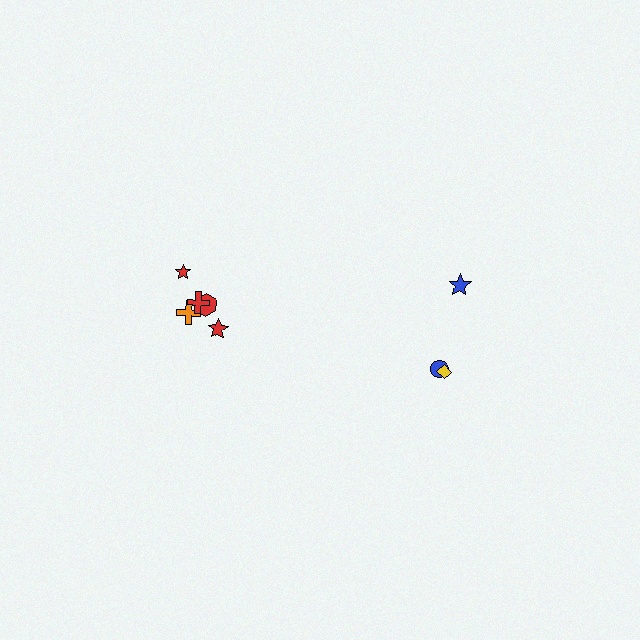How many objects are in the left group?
There are 5 objects.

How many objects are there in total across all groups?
There are 8 objects.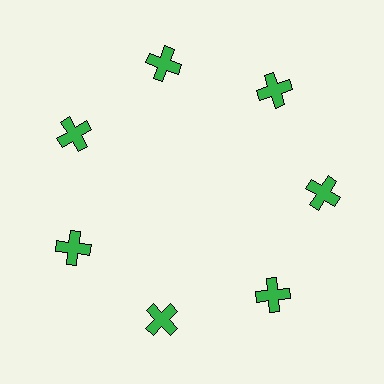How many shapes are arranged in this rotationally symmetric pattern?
There are 7 shapes, arranged in 7 groups of 1.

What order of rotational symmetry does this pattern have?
This pattern has 7-fold rotational symmetry.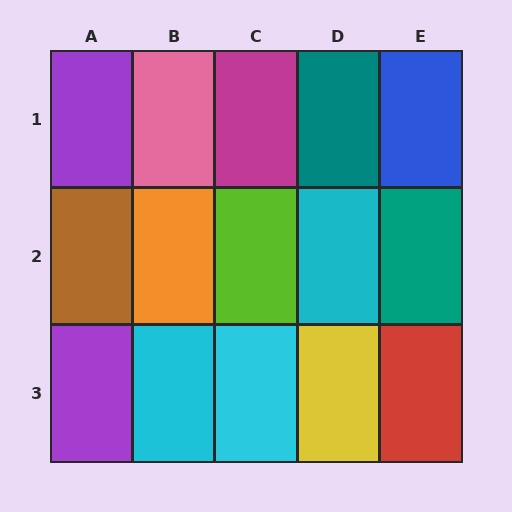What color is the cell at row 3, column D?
Yellow.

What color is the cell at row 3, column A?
Purple.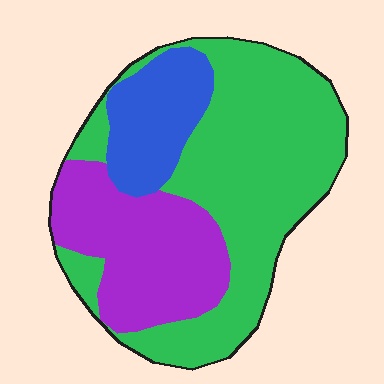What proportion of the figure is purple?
Purple covers 29% of the figure.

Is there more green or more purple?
Green.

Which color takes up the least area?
Blue, at roughly 15%.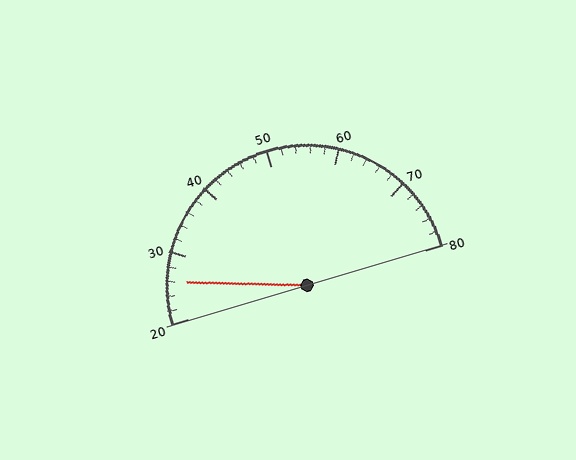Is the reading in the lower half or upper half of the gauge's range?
The reading is in the lower half of the range (20 to 80).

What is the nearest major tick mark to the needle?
The nearest major tick mark is 30.